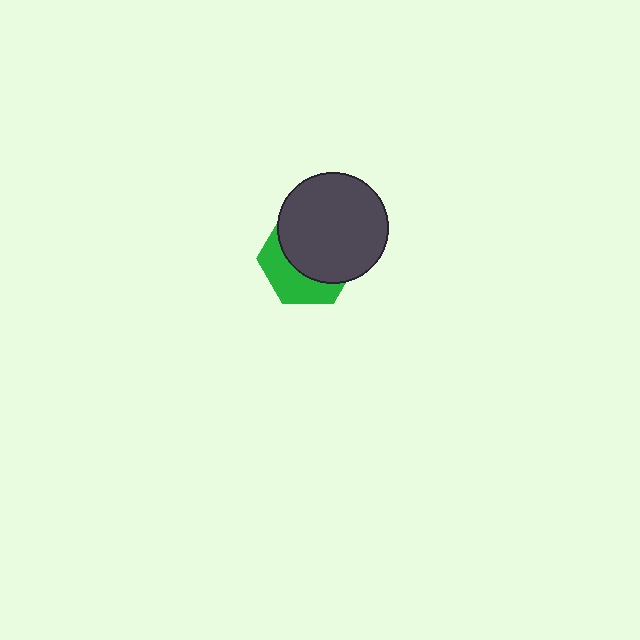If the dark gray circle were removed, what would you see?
You would see the complete green hexagon.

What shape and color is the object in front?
The object in front is a dark gray circle.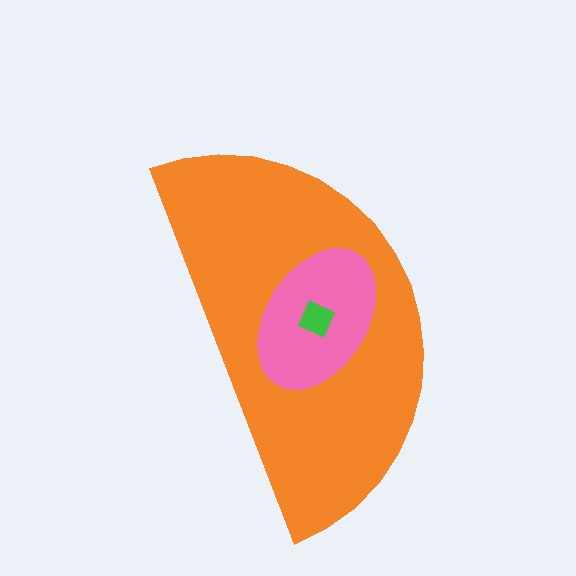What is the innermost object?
The green diamond.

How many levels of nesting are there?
3.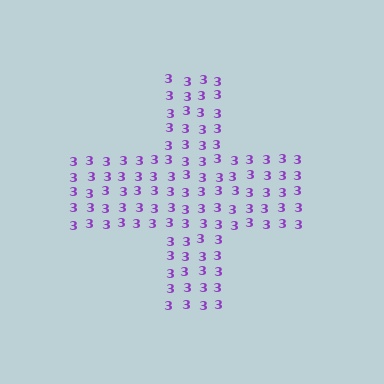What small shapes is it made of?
It is made of small digit 3's.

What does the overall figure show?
The overall figure shows a cross.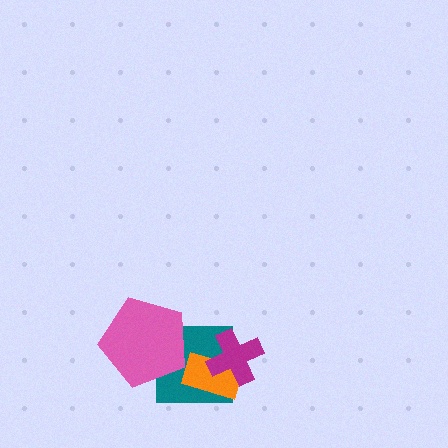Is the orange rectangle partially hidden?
Yes, it is partially covered by another shape.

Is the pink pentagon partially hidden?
No, no other shape covers it.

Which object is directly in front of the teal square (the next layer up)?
The pink pentagon is directly in front of the teal square.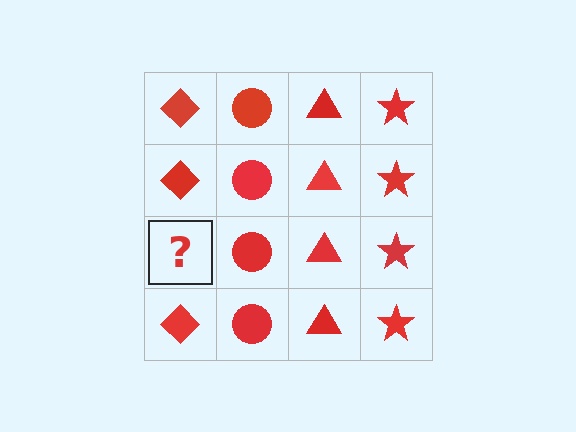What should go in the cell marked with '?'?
The missing cell should contain a red diamond.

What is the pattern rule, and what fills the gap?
The rule is that each column has a consistent shape. The gap should be filled with a red diamond.